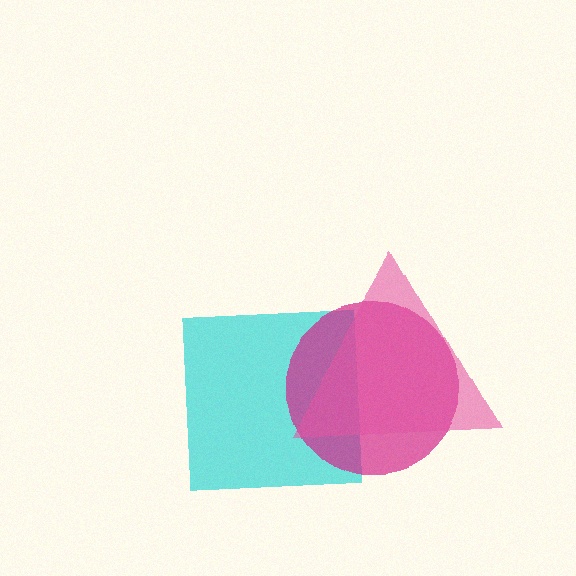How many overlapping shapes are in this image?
There are 3 overlapping shapes in the image.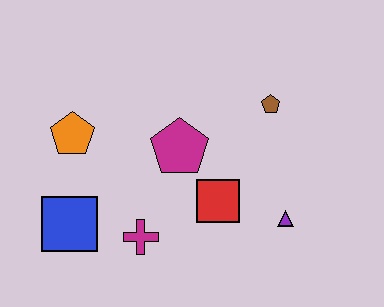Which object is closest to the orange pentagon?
The blue square is closest to the orange pentagon.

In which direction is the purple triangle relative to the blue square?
The purple triangle is to the right of the blue square.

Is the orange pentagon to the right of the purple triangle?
No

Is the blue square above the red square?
No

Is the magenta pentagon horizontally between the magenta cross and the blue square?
No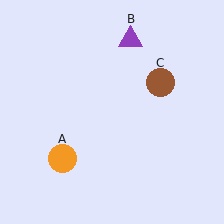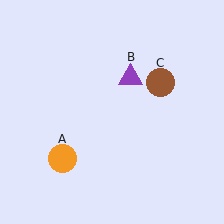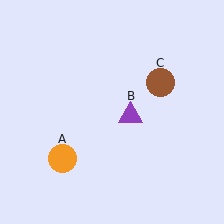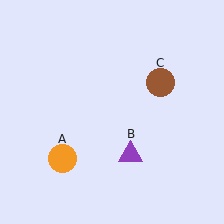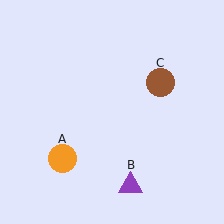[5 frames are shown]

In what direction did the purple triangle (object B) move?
The purple triangle (object B) moved down.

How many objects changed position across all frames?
1 object changed position: purple triangle (object B).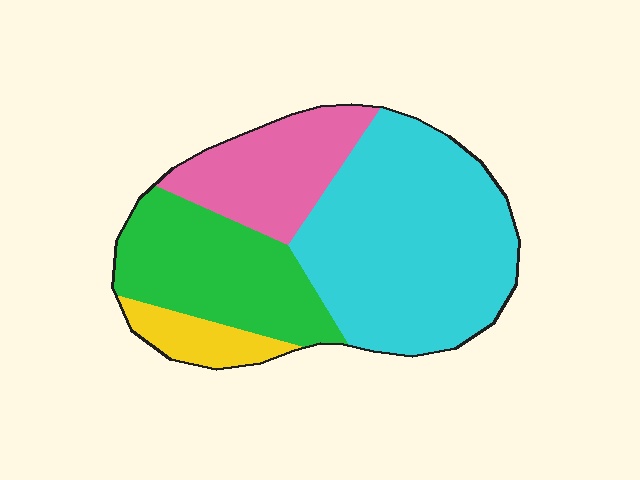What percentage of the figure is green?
Green covers 26% of the figure.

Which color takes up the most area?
Cyan, at roughly 50%.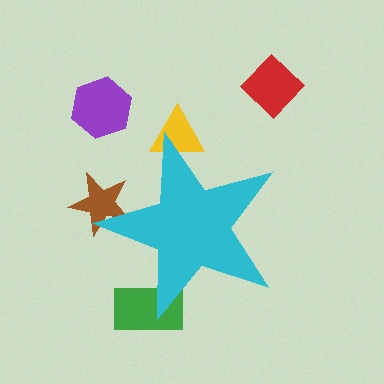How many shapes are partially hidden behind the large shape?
3 shapes are partially hidden.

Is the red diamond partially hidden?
No, the red diamond is fully visible.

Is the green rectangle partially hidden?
Yes, the green rectangle is partially hidden behind the cyan star.